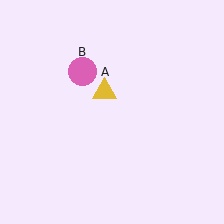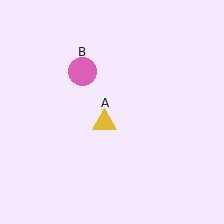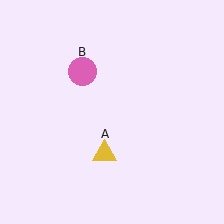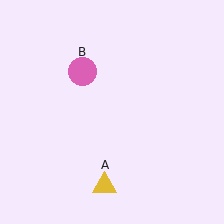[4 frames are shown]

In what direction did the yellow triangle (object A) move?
The yellow triangle (object A) moved down.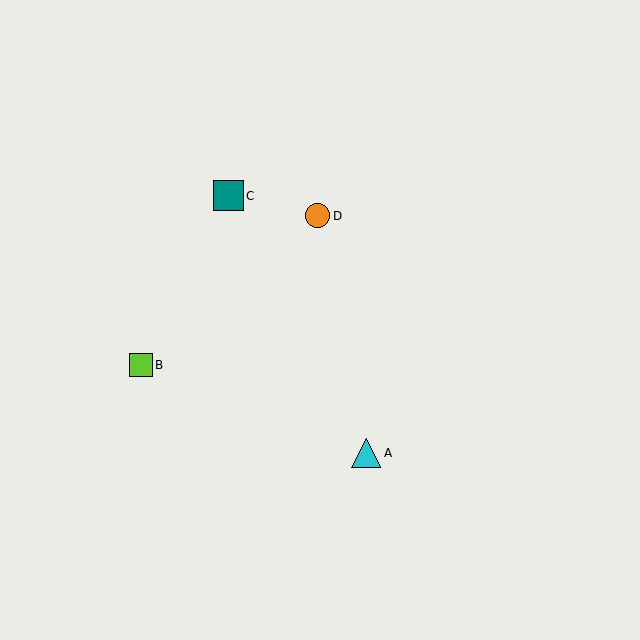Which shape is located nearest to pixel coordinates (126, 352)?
The lime square (labeled B) at (141, 365) is nearest to that location.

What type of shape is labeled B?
Shape B is a lime square.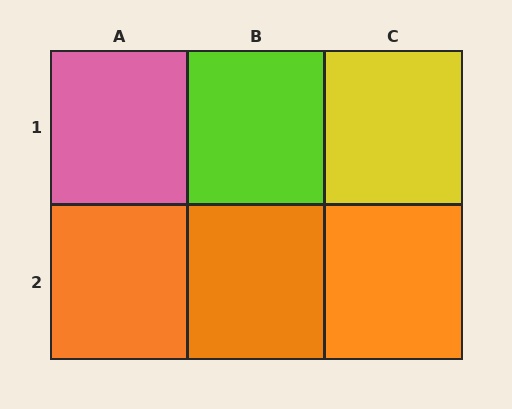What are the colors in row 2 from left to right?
Orange, orange, orange.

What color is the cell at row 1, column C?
Yellow.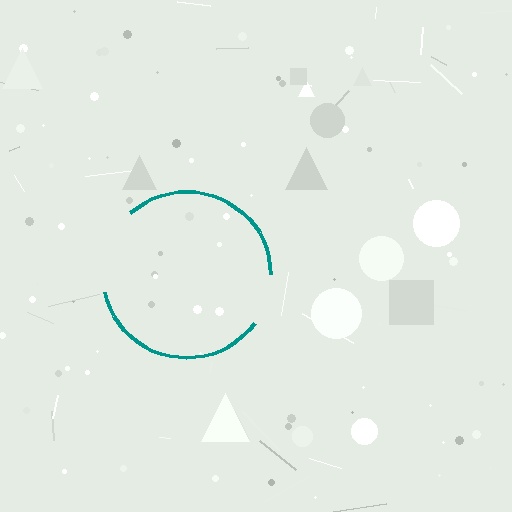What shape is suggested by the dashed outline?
The dashed outline suggests a circle.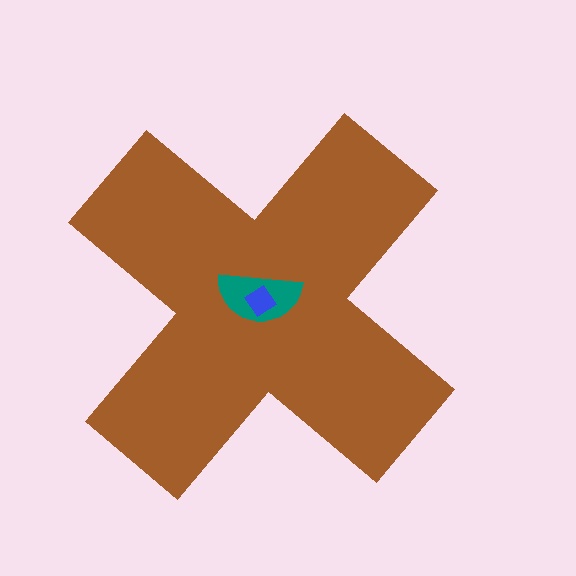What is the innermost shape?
The blue diamond.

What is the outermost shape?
The brown cross.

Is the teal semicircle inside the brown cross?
Yes.